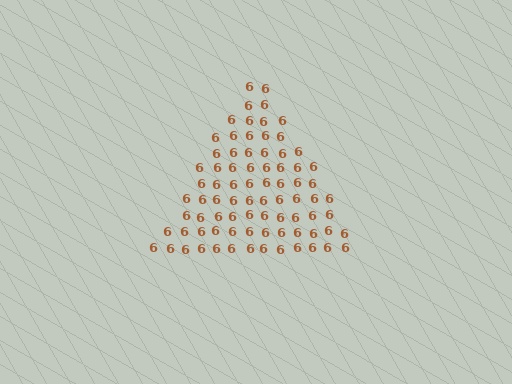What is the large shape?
The large shape is a triangle.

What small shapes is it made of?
It is made of small digit 6's.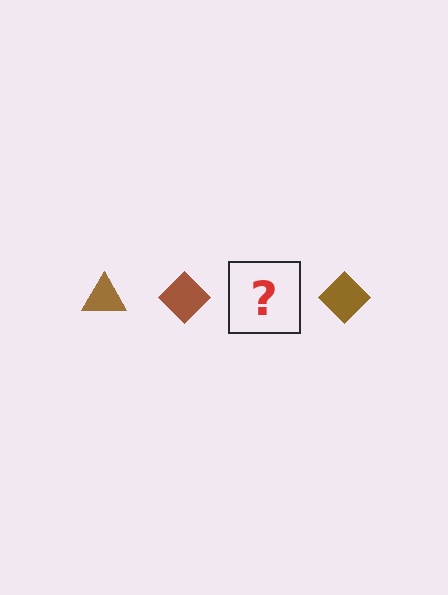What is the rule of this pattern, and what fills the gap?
The rule is that the pattern cycles through triangle, diamond shapes in brown. The gap should be filled with a brown triangle.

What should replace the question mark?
The question mark should be replaced with a brown triangle.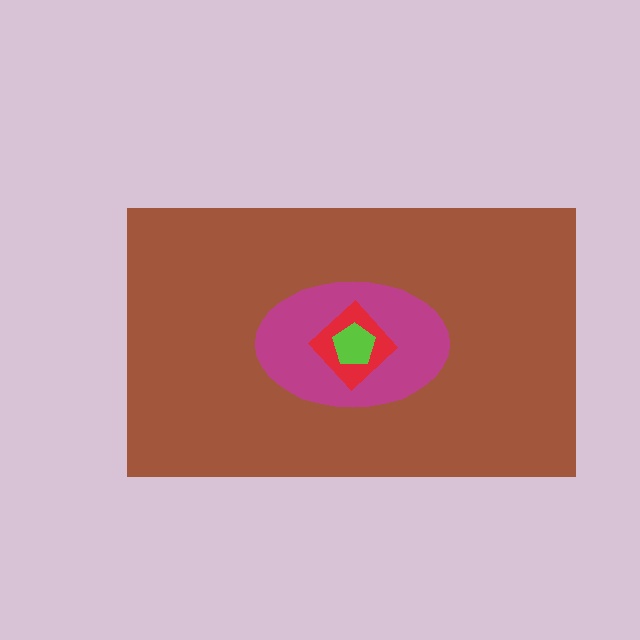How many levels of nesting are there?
4.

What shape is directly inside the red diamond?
The lime pentagon.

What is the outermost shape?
The brown rectangle.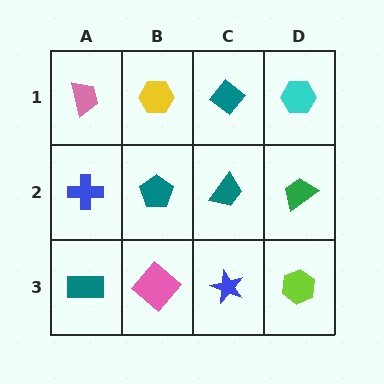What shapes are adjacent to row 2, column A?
A pink trapezoid (row 1, column A), a teal rectangle (row 3, column A), a teal pentagon (row 2, column B).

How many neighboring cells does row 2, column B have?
4.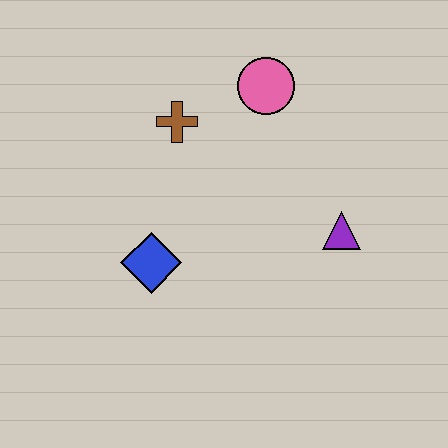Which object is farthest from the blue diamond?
The pink circle is farthest from the blue diamond.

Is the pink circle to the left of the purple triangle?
Yes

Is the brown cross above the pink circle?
No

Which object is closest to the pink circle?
The brown cross is closest to the pink circle.